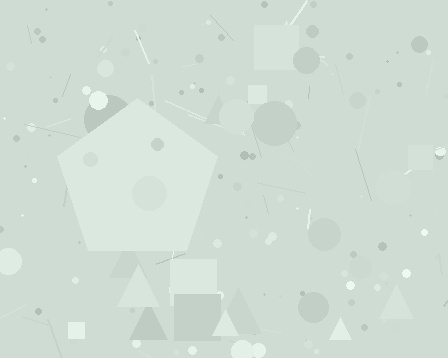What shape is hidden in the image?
A pentagon is hidden in the image.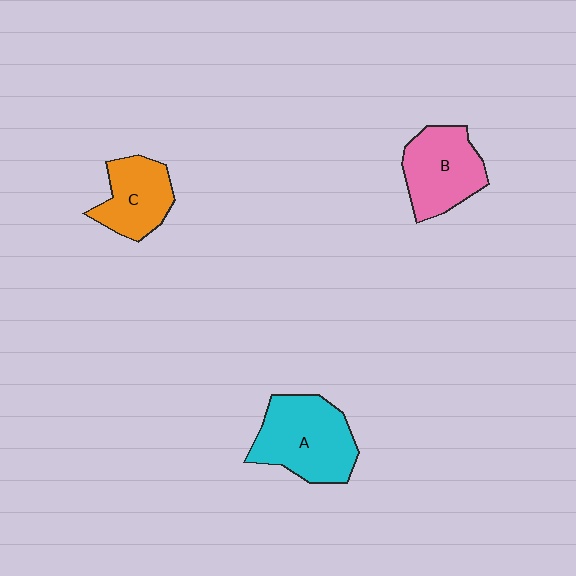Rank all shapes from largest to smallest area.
From largest to smallest: A (cyan), B (pink), C (orange).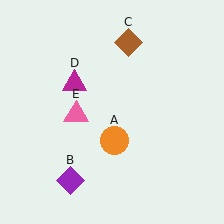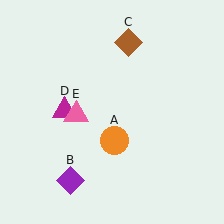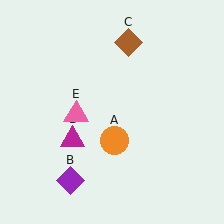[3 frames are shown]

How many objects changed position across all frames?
1 object changed position: magenta triangle (object D).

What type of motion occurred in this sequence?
The magenta triangle (object D) rotated counterclockwise around the center of the scene.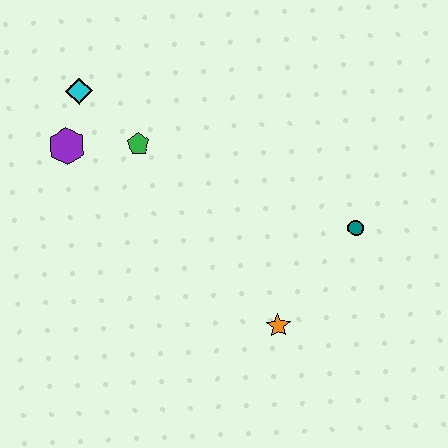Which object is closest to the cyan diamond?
The purple hexagon is closest to the cyan diamond.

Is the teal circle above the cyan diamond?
No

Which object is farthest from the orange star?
The cyan diamond is farthest from the orange star.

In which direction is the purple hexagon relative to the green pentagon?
The purple hexagon is to the left of the green pentagon.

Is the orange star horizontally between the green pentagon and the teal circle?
Yes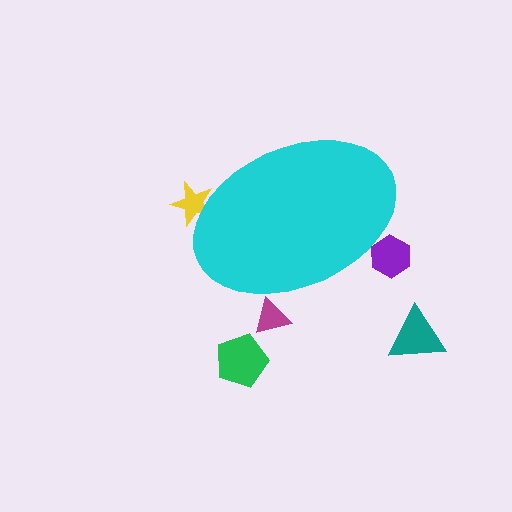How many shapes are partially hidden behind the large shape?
3 shapes are partially hidden.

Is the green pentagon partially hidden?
No, the green pentagon is fully visible.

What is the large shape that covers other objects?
A cyan ellipse.